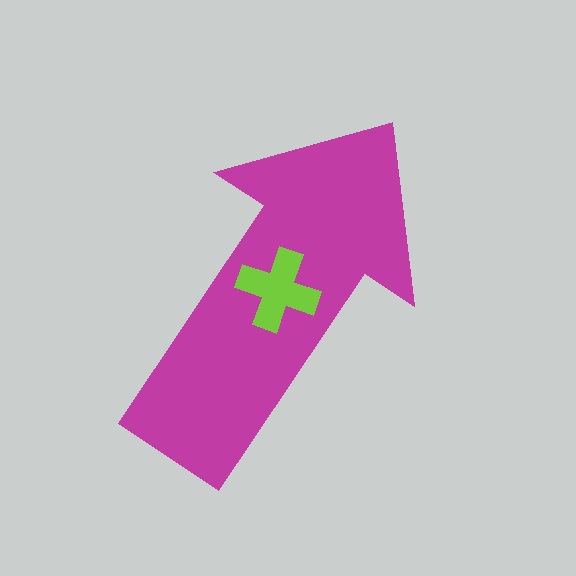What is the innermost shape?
The lime cross.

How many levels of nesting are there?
2.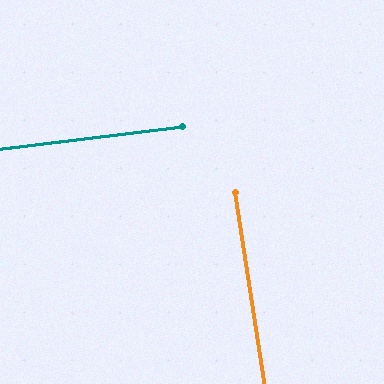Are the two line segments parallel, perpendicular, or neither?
Perpendicular — they meet at approximately 88°.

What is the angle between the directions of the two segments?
Approximately 88 degrees.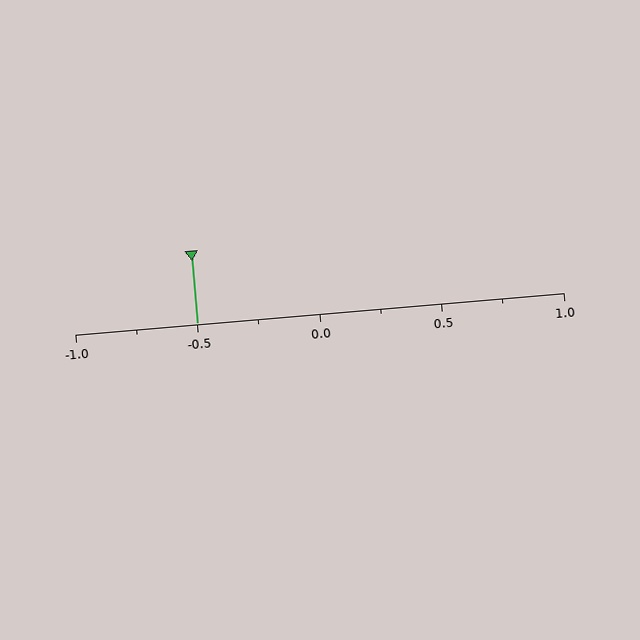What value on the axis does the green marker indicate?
The marker indicates approximately -0.5.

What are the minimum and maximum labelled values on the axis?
The axis runs from -1.0 to 1.0.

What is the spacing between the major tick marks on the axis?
The major ticks are spaced 0.5 apart.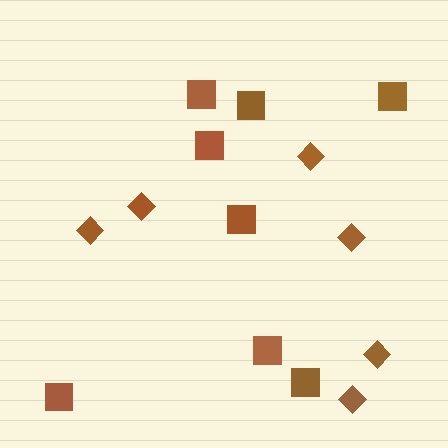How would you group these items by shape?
There are 2 groups: one group of diamonds (6) and one group of squares (8).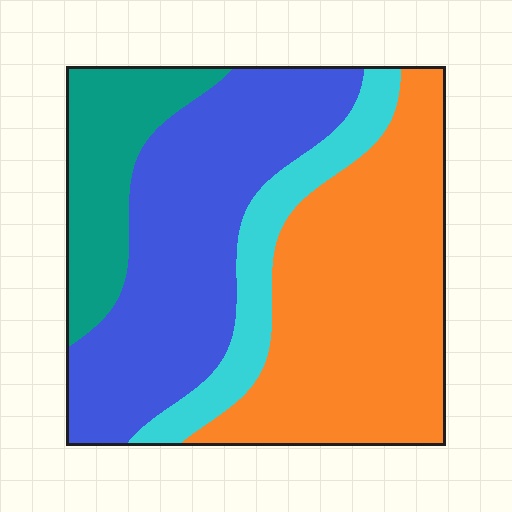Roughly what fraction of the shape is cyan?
Cyan takes up less than a quarter of the shape.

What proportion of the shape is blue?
Blue covers roughly 35% of the shape.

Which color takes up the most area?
Orange, at roughly 40%.